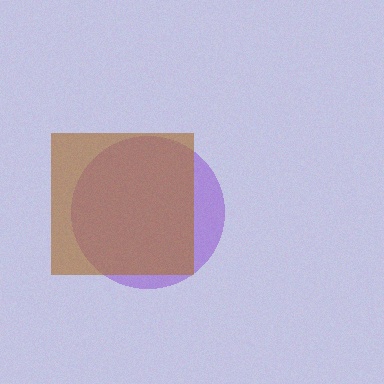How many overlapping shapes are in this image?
There are 2 overlapping shapes in the image.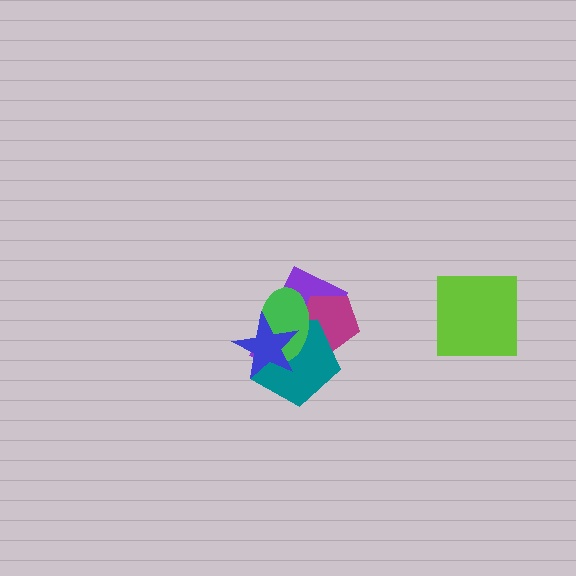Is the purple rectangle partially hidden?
Yes, it is partially covered by another shape.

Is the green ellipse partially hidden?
Yes, it is partially covered by another shape.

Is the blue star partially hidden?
No, no other shape covers it.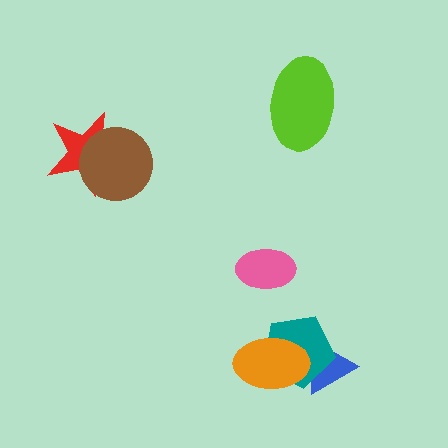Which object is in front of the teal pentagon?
The orange ellipse is in front of the teal pentagon.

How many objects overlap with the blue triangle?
2 objects overlap with the blue triangle.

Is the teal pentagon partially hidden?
Yes, it is partially covered by another shape.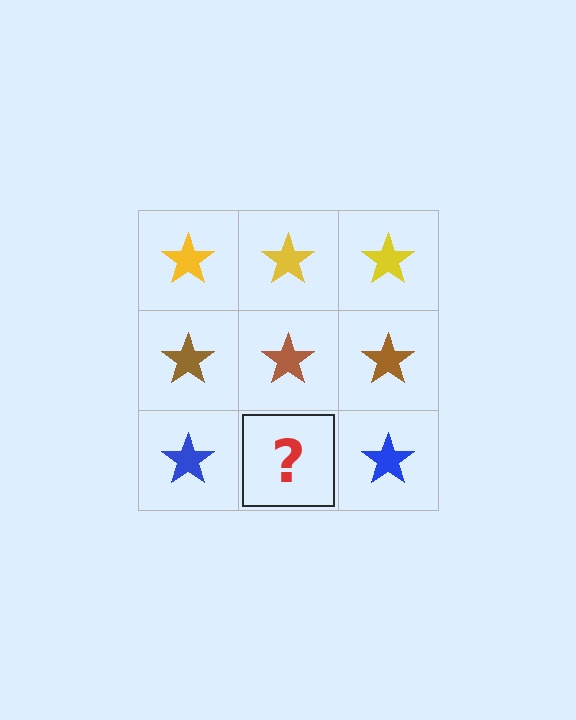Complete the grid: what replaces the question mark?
The question mark should be replaced with a blue star.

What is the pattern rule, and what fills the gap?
The rule is that each row has a consistent color. The gap should be filled with a blue star.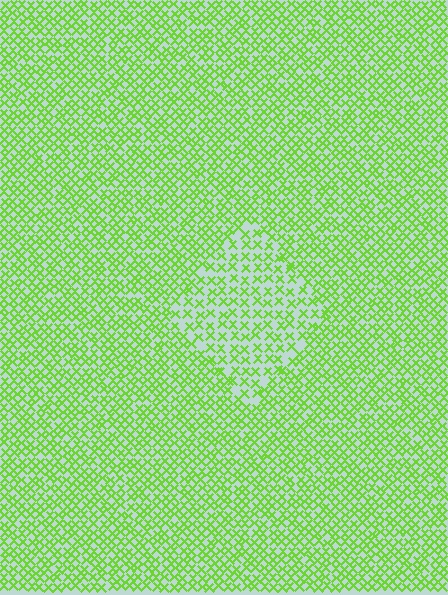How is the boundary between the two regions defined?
The boundary is defined by a change in element density (approximately 1.6x ratio). All elements are the same color, size, and shape.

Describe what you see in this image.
The image contains small lime elements arranged at two different densities. A diamond-shaped region is visible where the elements are less densely packed than the surrounding area.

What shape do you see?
I see a diamond.